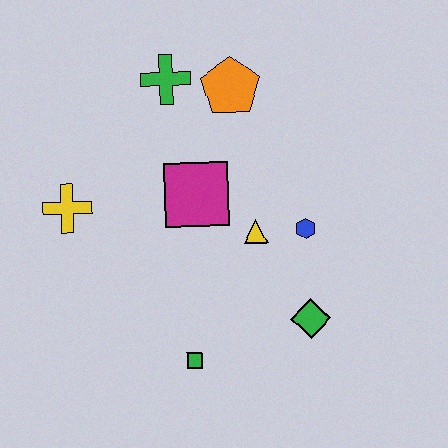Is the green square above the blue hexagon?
No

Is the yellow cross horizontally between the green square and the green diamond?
No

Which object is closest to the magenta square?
The yellow triangle is closest to the magenta square.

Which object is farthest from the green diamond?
The green cross is farthest from the green diamond.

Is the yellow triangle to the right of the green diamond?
No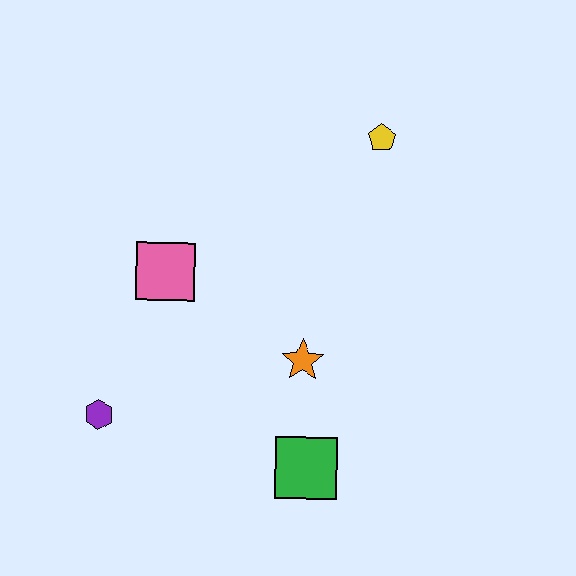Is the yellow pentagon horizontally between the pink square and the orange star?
No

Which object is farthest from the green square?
The yellow pentagon is farthest from the green square.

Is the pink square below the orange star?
No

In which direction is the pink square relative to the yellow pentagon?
The pink square is to the left of the yellow pentagon.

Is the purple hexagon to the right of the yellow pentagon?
No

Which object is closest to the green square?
The orange star is closest to the green square.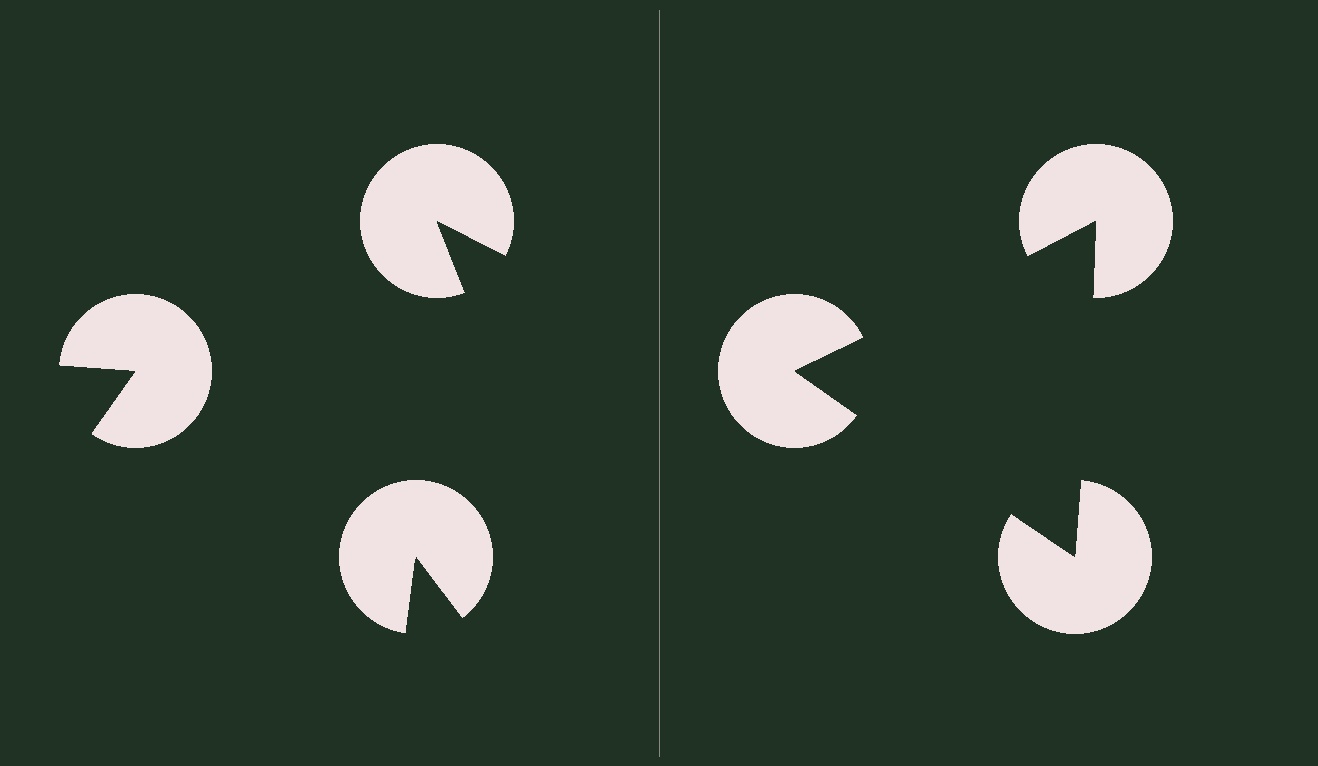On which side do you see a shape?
An illusory triangle appears on the right side. On the left side the wedge cuts are rotated, so no coherent shape forms.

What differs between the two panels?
The pac-man discs are positioned identically on both sides; only the wedge orientations differ. On the right they align to a triangle; on the left they are misaligned.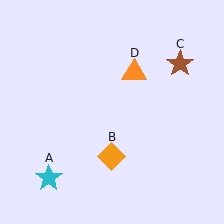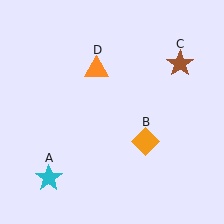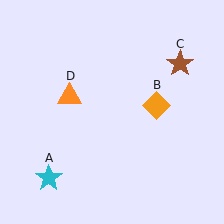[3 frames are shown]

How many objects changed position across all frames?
2 objects changed position: orange diamond (object B), orange triangle (object D).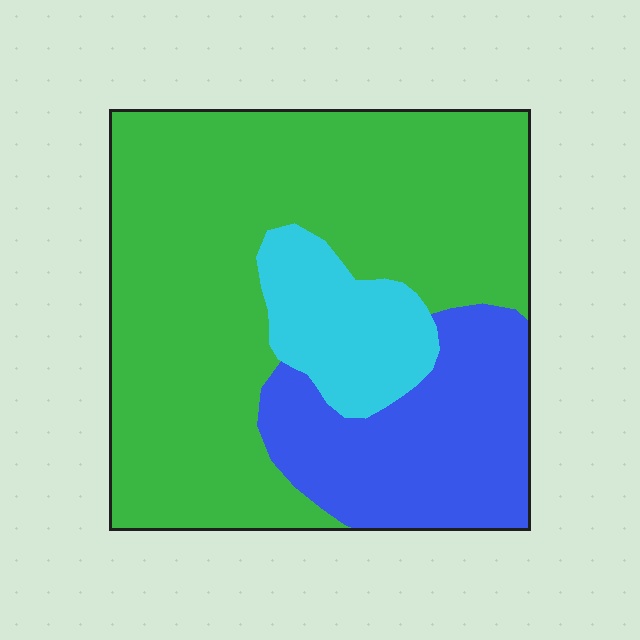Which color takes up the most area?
Green, at roughly 65%.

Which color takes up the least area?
Cyan, at roughly 10%.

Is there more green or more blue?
Green.